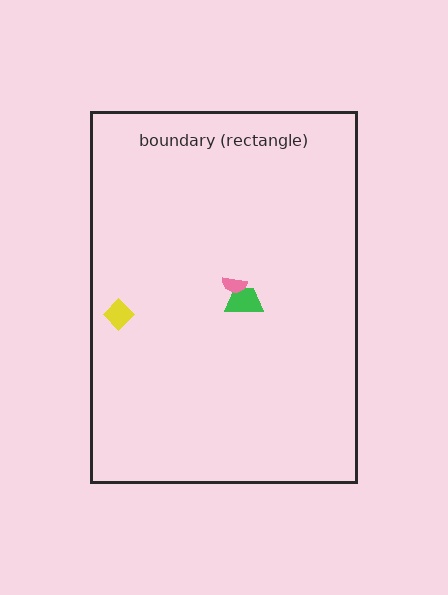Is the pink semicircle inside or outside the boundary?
Inside.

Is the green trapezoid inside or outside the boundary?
Inside.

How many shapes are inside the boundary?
3 inside, 0 outside.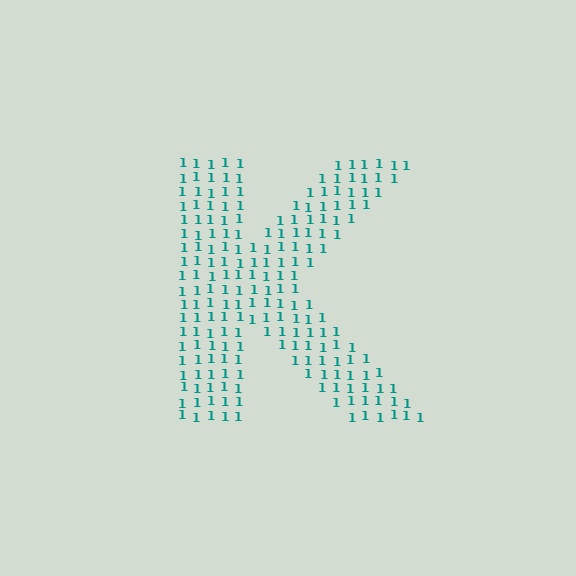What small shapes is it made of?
It is made of small digit 1's.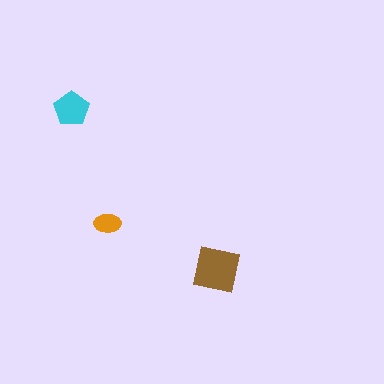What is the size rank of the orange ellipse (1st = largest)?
3rd.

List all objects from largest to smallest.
The brown square, the cyan pentagon, the orange ellipse.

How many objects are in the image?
There are 3 objects in the image.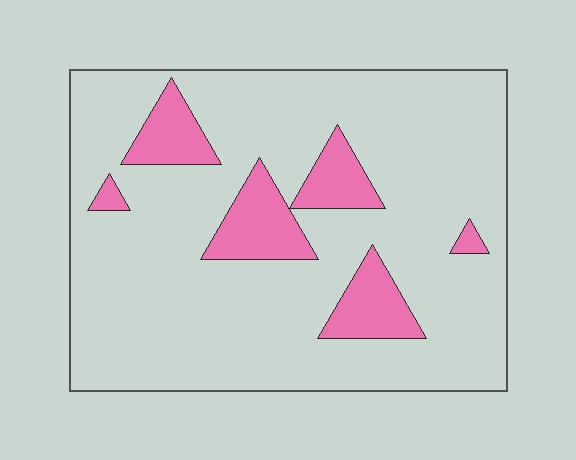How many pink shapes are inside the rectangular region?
6.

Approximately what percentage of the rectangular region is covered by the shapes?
Approximately 15%.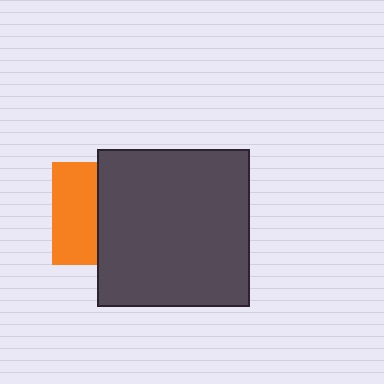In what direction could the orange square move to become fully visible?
The orange square could move left. That would shift it out from behind the dark gray rectangle entirely.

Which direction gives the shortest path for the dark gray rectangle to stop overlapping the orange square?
Moving right gives the shortest separation.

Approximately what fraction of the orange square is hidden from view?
Roughly 56% of the orange square is hidden behind the dark gray rectangle.